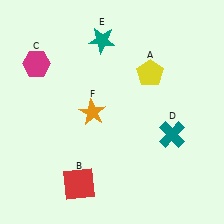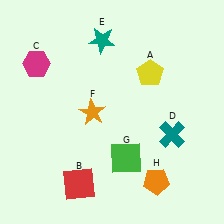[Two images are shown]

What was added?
A green square (G), an orange pentagon (H) were added in Image 2.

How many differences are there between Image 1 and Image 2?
There are 2 differences between the two images.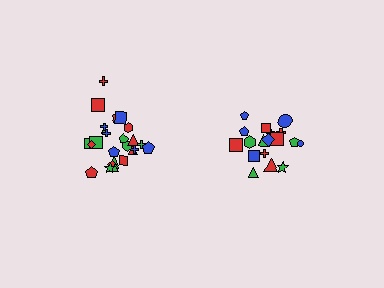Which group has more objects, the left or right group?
The left group.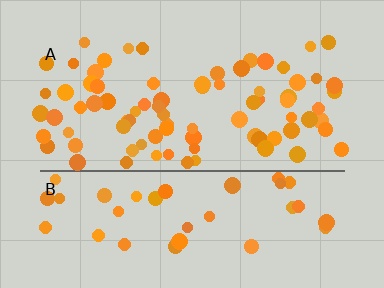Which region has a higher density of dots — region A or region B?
A (the top).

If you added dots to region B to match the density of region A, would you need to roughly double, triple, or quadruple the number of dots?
Approximately double.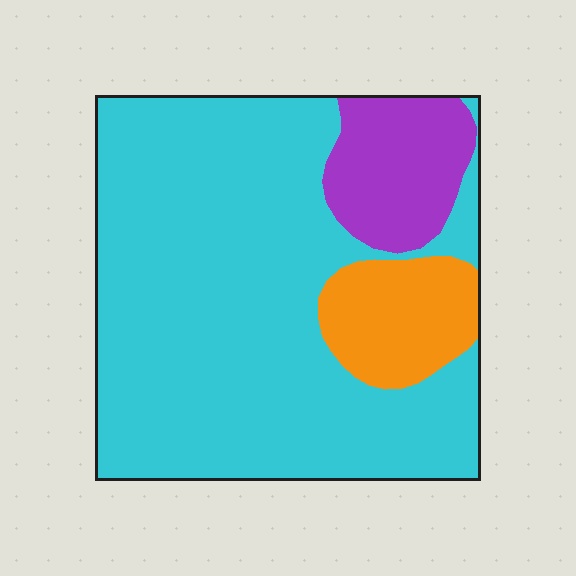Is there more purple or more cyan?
Cyan.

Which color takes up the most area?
Cyan, at roughly 75%.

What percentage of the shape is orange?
Orange covers around 10% of the shape.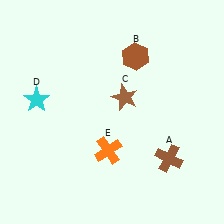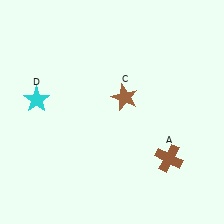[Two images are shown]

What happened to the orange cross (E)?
The orange cross (E) was removed in Image 2. It was in the bottom-left area of Image 1.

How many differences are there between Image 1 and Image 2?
There are 2 differences between the two images.